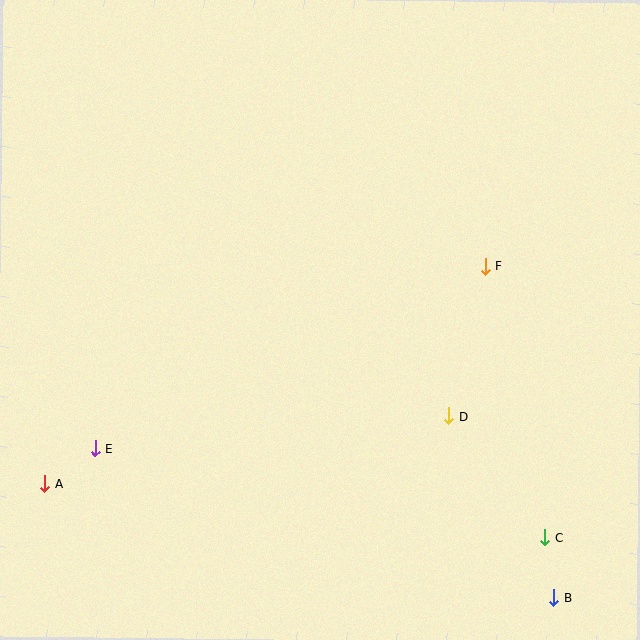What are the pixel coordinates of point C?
Point C is at (544, 537).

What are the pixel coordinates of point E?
Point E is at (95, 448).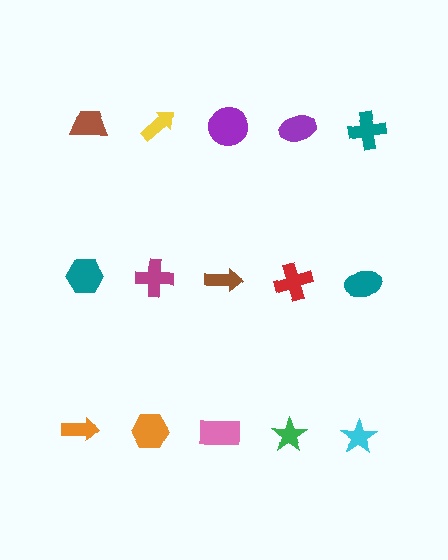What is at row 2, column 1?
A teal hexagon.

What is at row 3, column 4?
A green star.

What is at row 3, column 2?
An orange hexagon.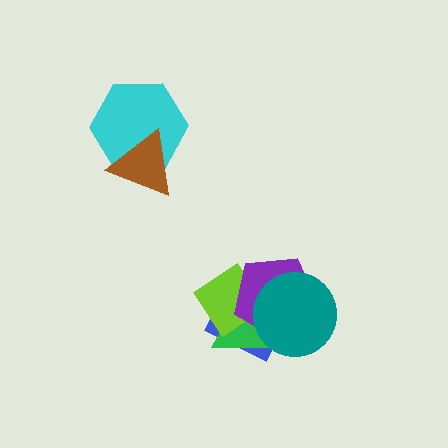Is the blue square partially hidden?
Yes, it is partially covered by another shape.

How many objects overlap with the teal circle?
3 objects overlap with the teal circle.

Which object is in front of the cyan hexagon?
The brown triangle is in front of the cyan hexagon.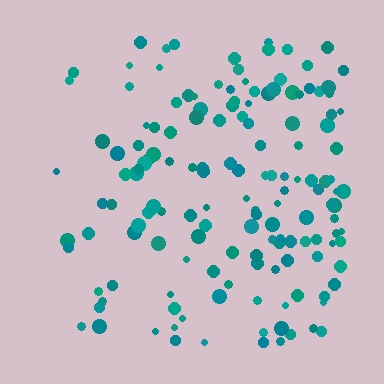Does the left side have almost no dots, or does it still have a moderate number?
Still a moderate number, just noticeably fewer than the right.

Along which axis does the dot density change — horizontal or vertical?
Horizontal.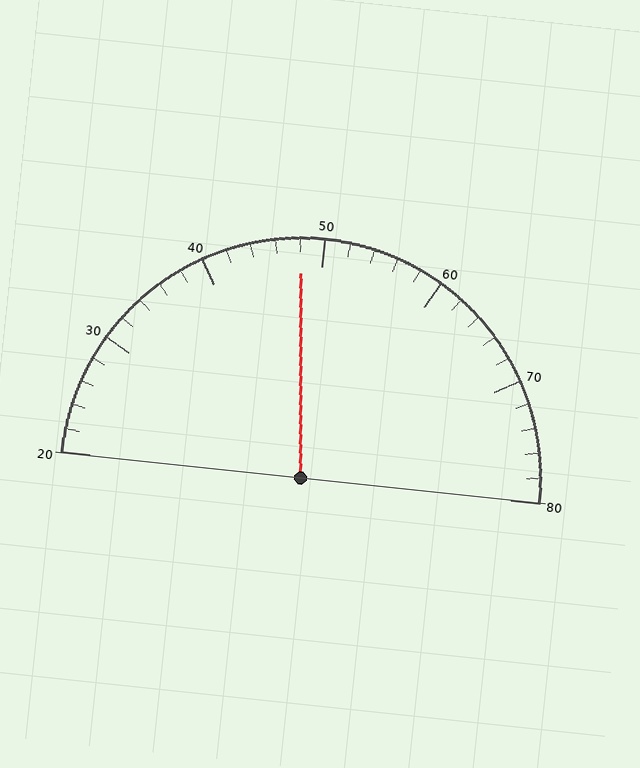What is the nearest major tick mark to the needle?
The nearest major tick mark is 50.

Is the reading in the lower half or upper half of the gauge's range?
The reading is in the lower half of the range (20 to 80).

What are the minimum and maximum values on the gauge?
The gauge ranges from 20 to 80.